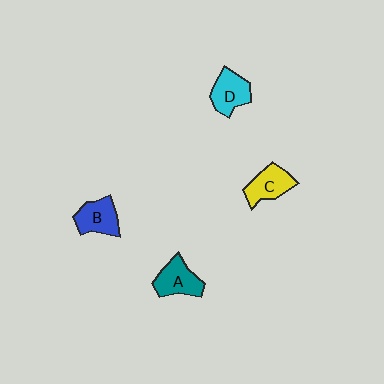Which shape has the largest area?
Shape A (teal).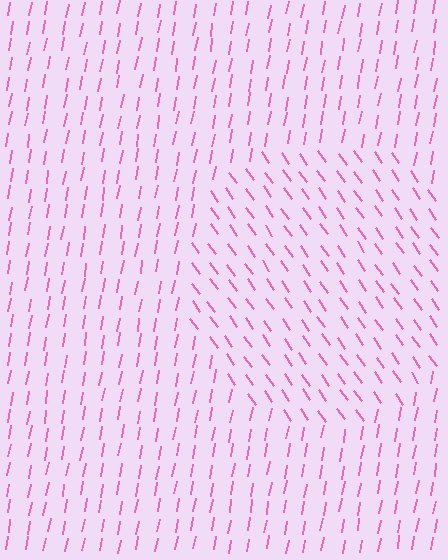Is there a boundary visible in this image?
Yes, there is a texture boundary formed by a change in line orientation.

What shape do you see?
I see a circle.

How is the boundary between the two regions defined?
The boundary is defined purely by a change in line orientation (approximately 45 degrees difference). All lines are the same color and thickness.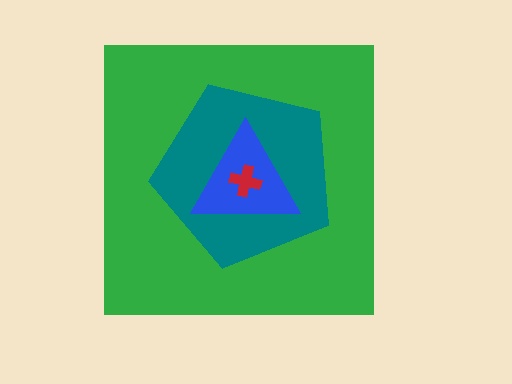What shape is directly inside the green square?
The teal pentagon.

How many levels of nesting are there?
4.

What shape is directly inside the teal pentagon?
The blue triangle.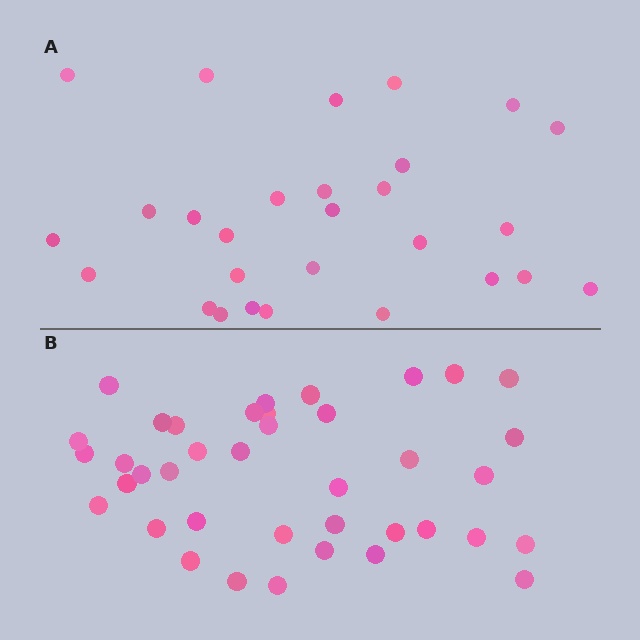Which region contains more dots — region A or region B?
Region B (the bottom region) has more dots.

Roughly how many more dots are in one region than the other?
Region B has roughly 12 or so more dots than region A.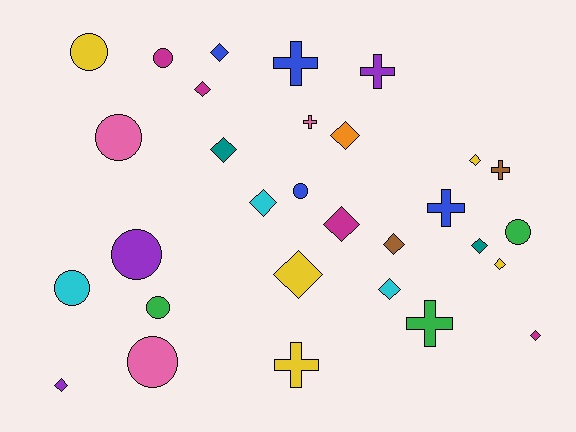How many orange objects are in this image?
There is 1 orange object.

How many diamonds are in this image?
There are 14 diamonds.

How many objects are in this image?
There are 30 objects.